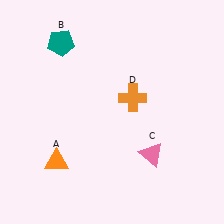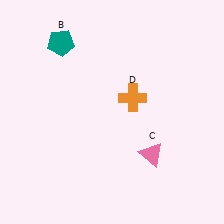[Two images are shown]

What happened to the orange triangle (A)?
The orange triangle (A) was removed in Image 2. It was in the bottom-left area of Image 1.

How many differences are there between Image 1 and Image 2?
There is 1 difference between the two images.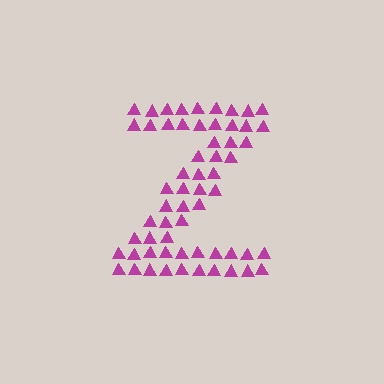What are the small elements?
The small elements are triangles.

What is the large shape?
The large shape is the letter Z.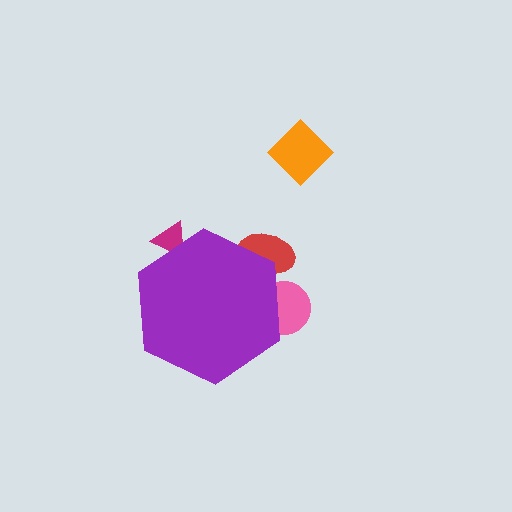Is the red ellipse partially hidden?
Yes, the red ellipse is partially hidden behind the purple hexagon.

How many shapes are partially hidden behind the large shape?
3 shapes are partially hidden.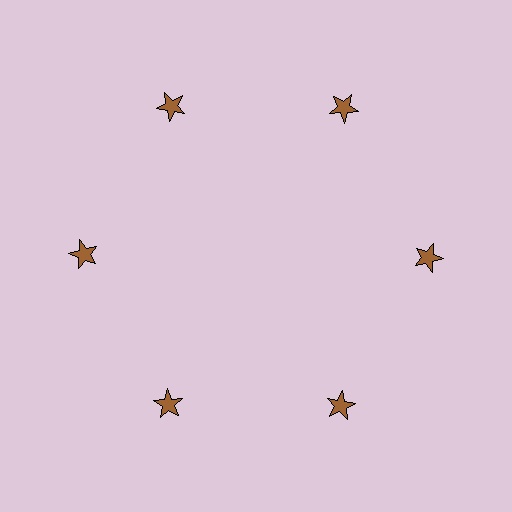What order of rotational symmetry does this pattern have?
This pattern has 6-fold rotational symmetry.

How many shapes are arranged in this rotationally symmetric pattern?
There are 6 shapes, arranged in 6 groups of 1.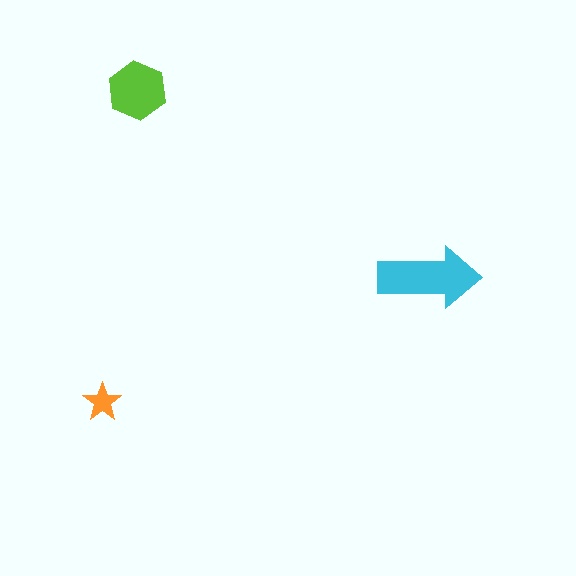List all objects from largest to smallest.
The cyan arrow, the lime hexagon, the orange star.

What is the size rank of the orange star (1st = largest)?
3rd.